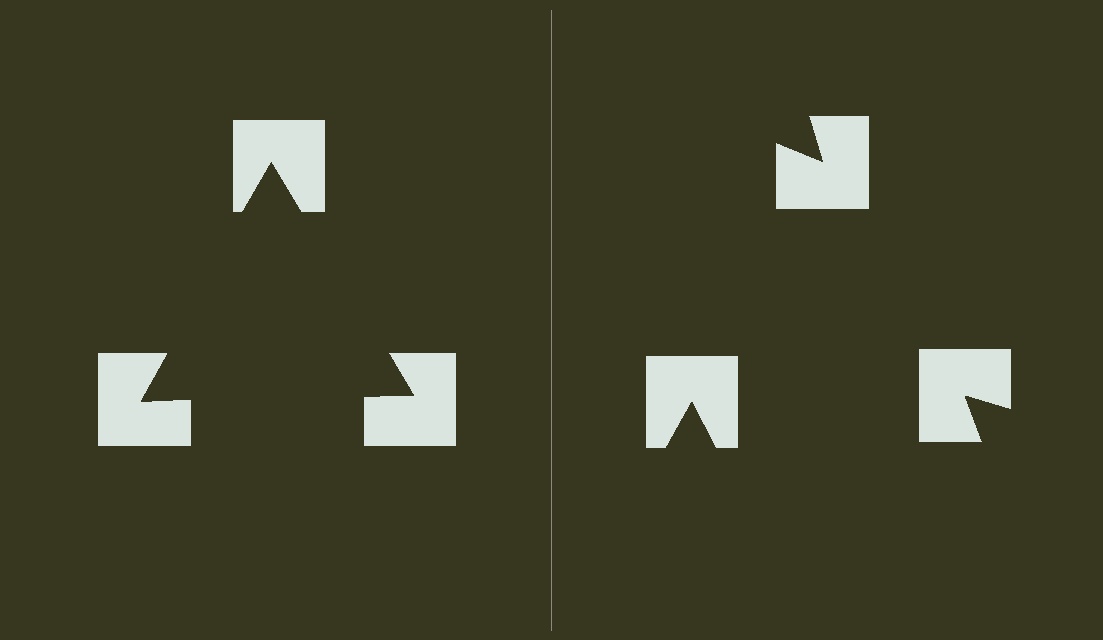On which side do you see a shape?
An illusory triangle appears on the left side. On the right side the wedge cuts are rotated, so no coherent shape forms.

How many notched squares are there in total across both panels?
6 — 3 on each side.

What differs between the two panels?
The notched squares are positioned identically on both sides; only the wedge orientations differ. On the left they align to a triangle; on the right they are misaligned.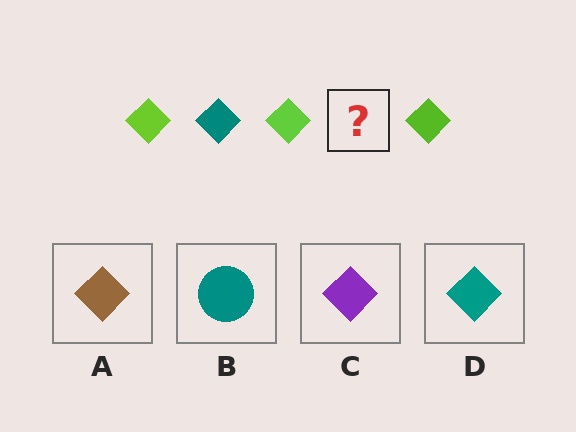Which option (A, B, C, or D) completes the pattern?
D.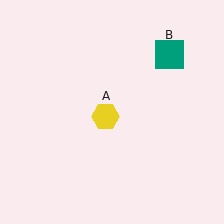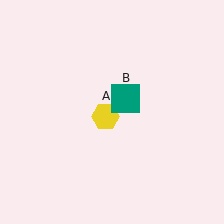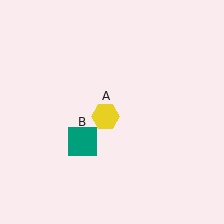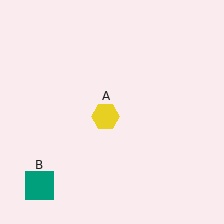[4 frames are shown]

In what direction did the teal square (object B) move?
The teal square (object B) moved down and to the left.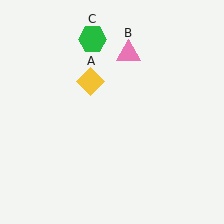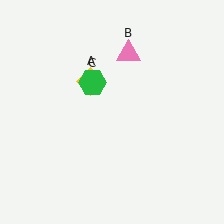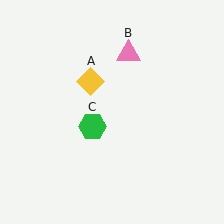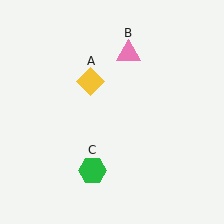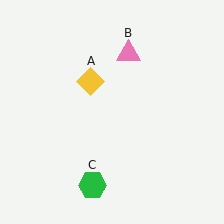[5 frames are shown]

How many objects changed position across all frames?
1 object changed position: green hexagon (object C).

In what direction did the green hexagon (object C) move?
The green hexagon (object C) moved down.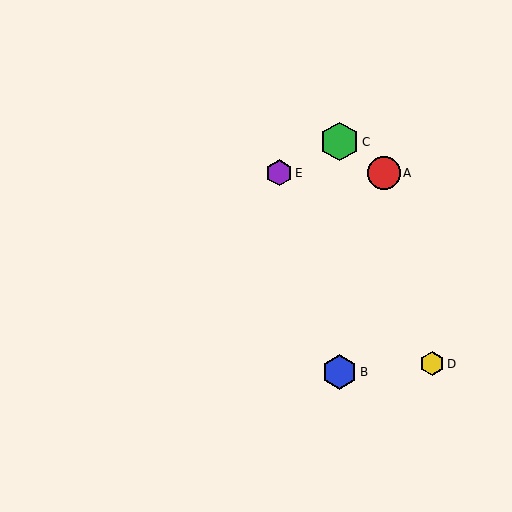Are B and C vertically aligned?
Yes, both are at x≈339.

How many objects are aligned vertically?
2 objects (B, C) are aligned vertically.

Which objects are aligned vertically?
Objects B, C are aligned vertically.